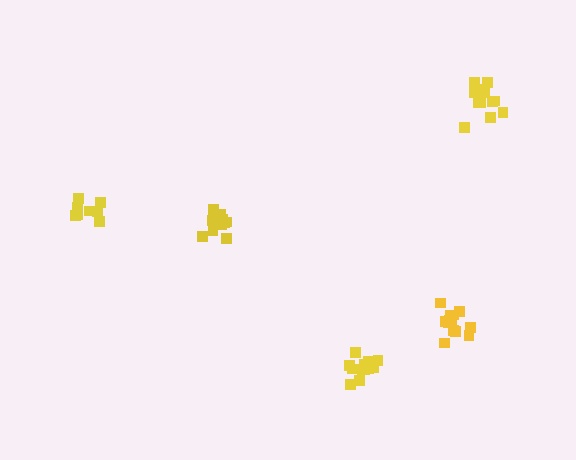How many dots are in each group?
Group 1: 13 dots, Group 2: 11 dots, Group 3: 14 dots, Group 4: 8 dots, Group 5: 14 dots (60 total).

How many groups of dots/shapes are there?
There are 5 groups.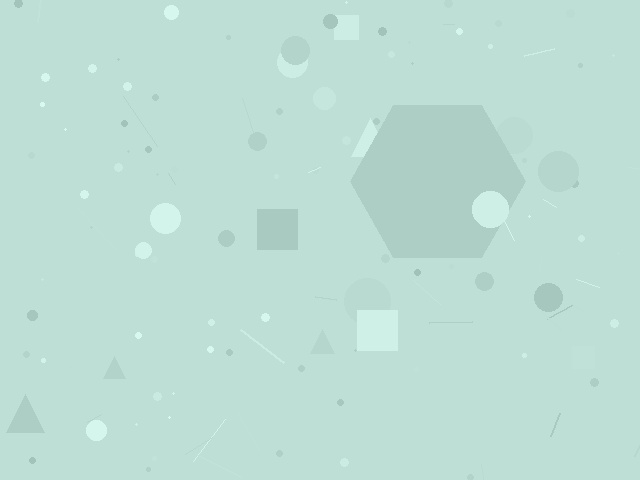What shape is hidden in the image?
A hexagon is hidden in the image.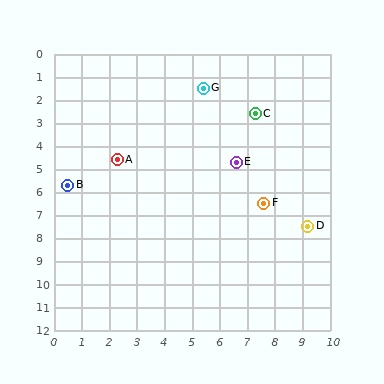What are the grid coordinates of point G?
Point G is at approximately (5.4, 1.5).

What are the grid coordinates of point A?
Point A is at approximately (2.3, 4.6).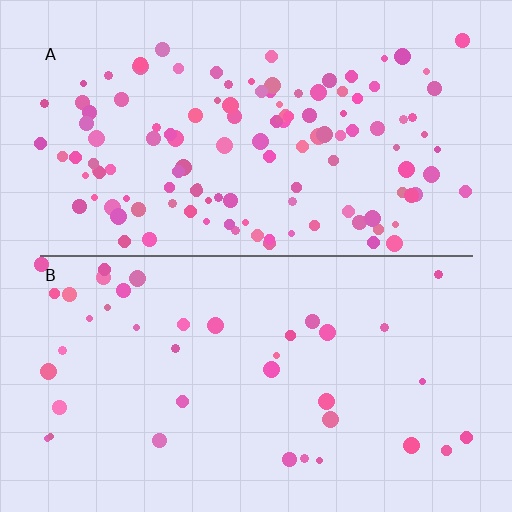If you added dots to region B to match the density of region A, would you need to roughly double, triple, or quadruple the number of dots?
Approximately triple.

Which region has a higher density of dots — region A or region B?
A (the top).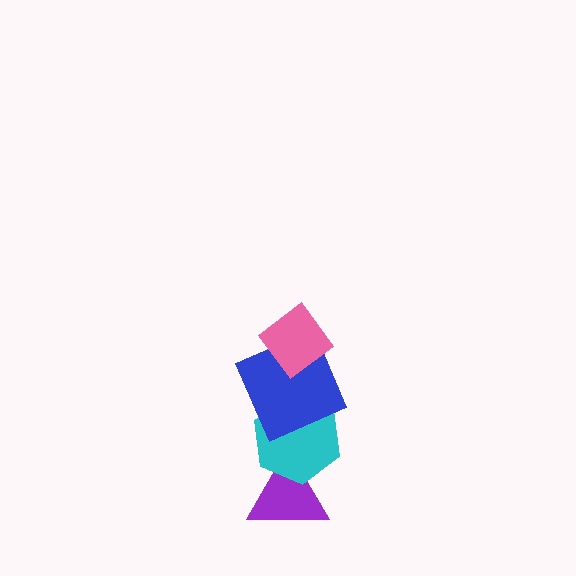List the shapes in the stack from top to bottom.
From top to bottom: the pink diamond, the blue square, the cyan hexagon, the purple triangle.